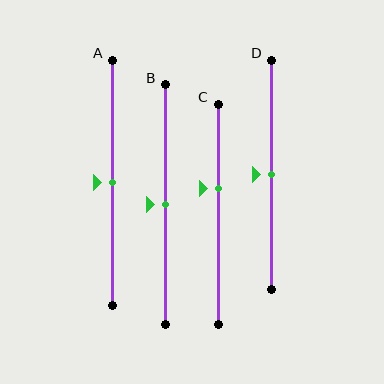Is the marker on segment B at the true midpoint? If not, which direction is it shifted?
Yes, the marker on segment B is at the true midpoint.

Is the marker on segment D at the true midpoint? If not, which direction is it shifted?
Yes, the marker on segment D is at the true midpoint.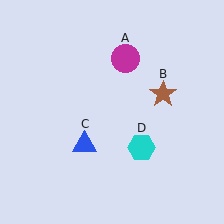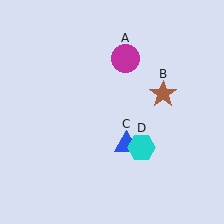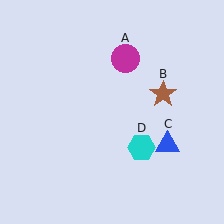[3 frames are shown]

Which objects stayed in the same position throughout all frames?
Magenta circle (object A) and brown star (object B) and cyan hexagon (object D) remained stationary.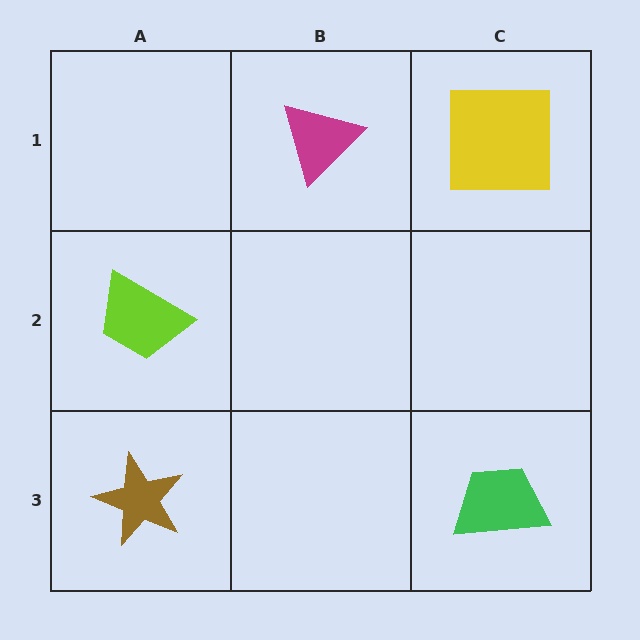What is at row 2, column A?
A lime trapezoid.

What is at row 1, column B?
A magenta triangle.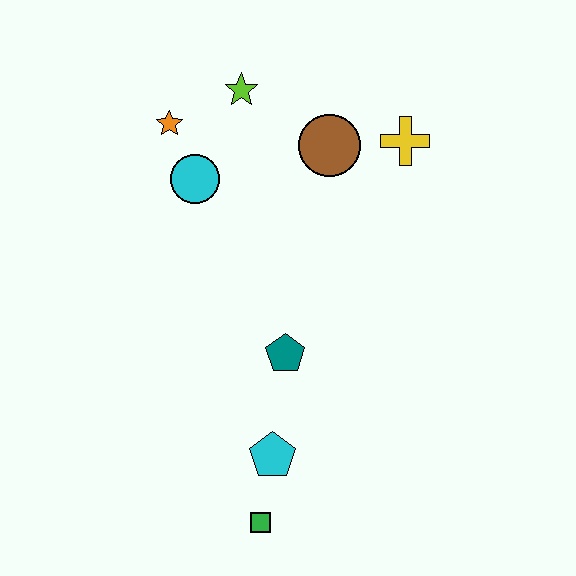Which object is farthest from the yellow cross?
The green square is farthest from the yellow cross.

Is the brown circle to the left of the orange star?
No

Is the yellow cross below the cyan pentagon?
No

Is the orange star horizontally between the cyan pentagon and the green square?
No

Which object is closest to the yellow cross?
The brown circle is closest to the yellow cross.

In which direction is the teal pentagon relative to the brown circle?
The teal pentagon is below the brown circle.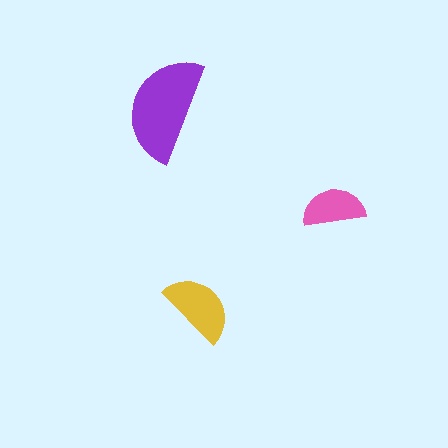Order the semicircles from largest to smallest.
the purple one, the yellow one, the pink one.